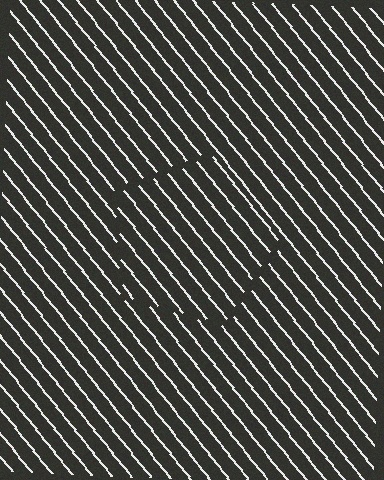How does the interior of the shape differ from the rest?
The interior of the shape contains the same grating, shifted by half a period — the contour is defined by the phase discontinuity where line-ends from the inner and outer gratings abut.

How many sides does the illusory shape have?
5 sides — the line-ends trace a pentagon.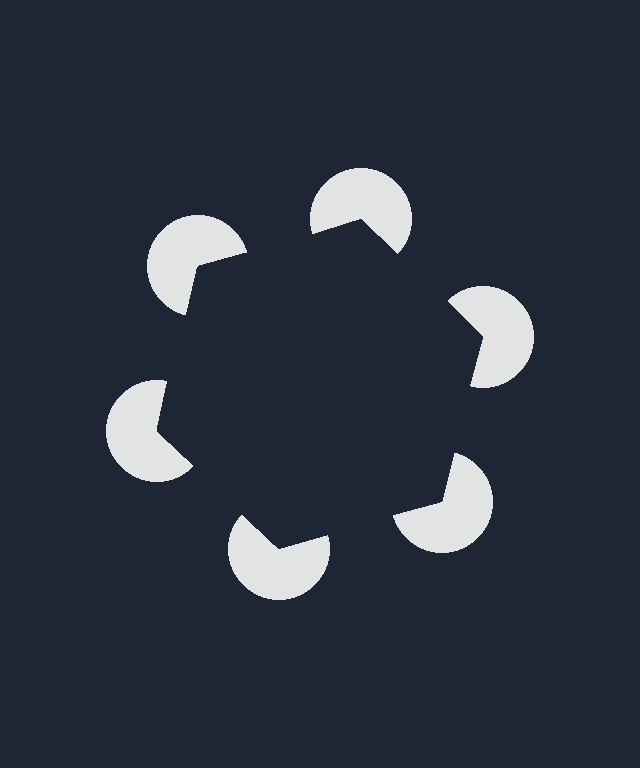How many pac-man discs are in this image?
There are 6 — one at each vertex of the illusory hexagon.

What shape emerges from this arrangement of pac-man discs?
An illusory hexagon — its edges are inferred from the aligned wedge cuts in the pac-man discs, not physically drawn.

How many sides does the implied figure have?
6 sides.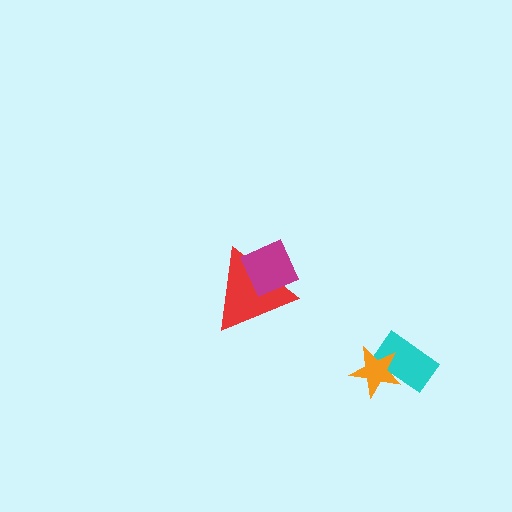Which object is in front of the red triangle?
The magenta diamond is in front of the red triangle.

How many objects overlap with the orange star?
1 object overlaps with the orange star.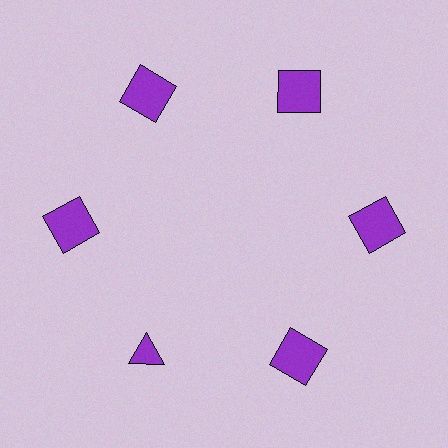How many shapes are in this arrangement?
There are 6 shapes arranged in a ring pattern.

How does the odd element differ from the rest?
It has a different shape: triangle instead of square.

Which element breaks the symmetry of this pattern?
The purple triangle at roughly the 7 o'clock position breaks the symmetry. All other shapes are purple squares.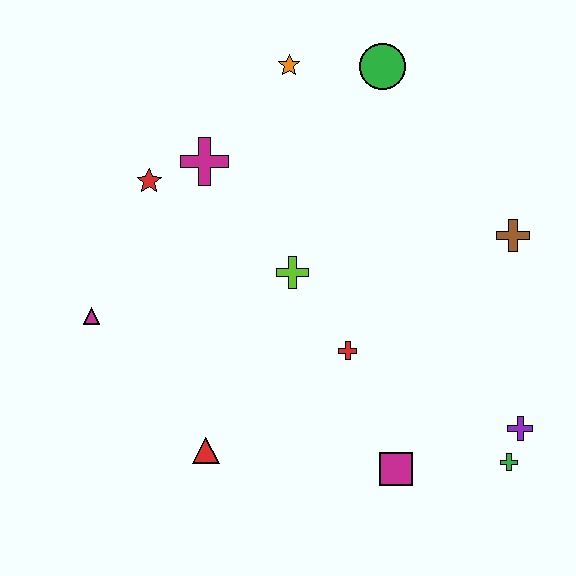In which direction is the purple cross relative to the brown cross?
The purple cross is below the brown cross.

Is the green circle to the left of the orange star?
No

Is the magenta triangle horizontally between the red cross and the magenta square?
No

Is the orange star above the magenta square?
Yes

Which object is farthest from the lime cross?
The green cross is farthest from the lime cross.